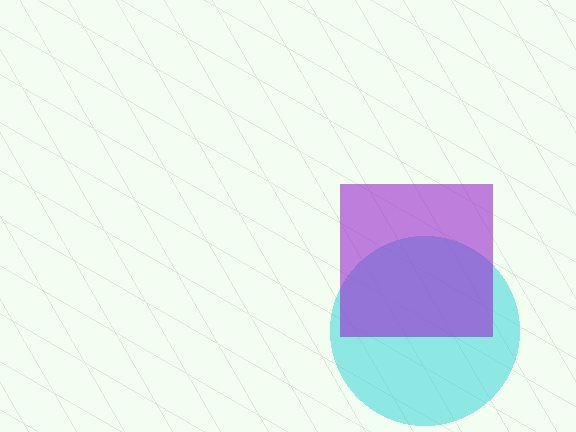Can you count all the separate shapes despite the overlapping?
Yes, there are 2 separate shapes.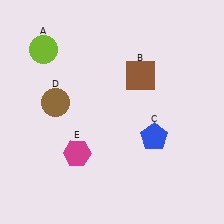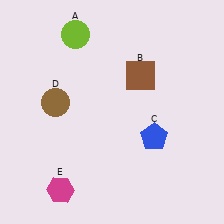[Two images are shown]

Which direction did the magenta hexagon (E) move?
The magenta hexagon (E) moved down.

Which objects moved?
The objects that moved are: the lime circle (A), the magenta hexagon (E).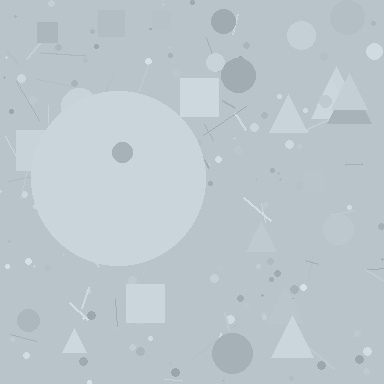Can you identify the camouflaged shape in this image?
The camouflaged shape is a circle.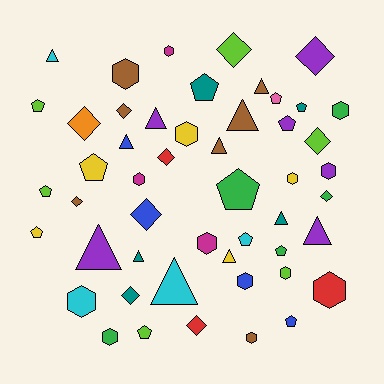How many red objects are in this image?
There are 3 red objects.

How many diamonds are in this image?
There are 11 diamonds.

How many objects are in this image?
There are 50 objects.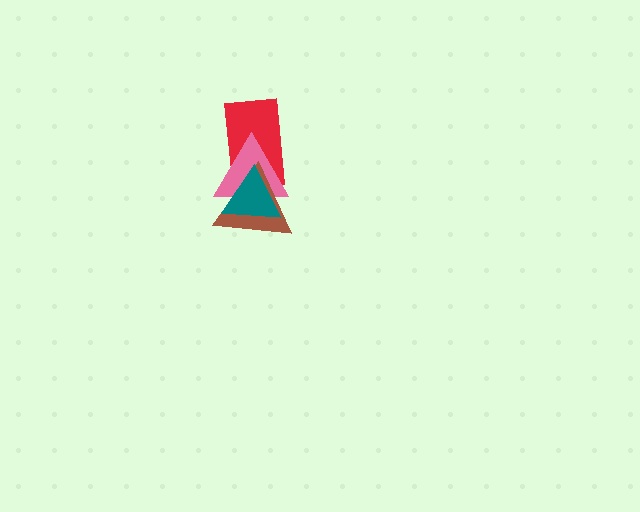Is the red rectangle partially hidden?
Yes, it is partially covered by another shape.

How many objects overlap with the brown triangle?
3 objects overlap with the brown triangle.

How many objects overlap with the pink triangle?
3 objects overlap with the pink triangle.